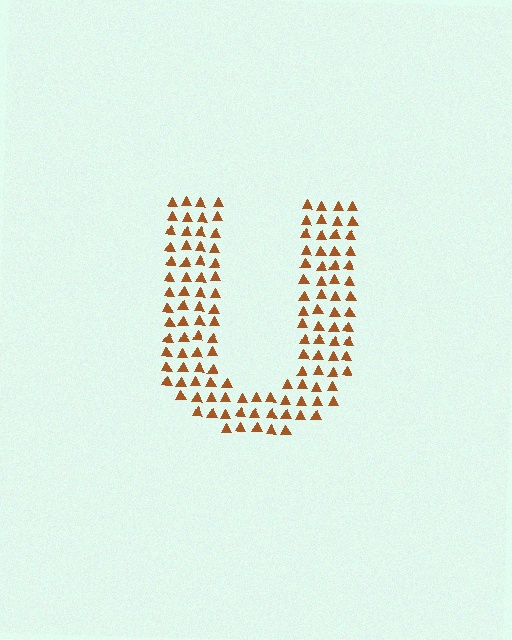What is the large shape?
The large shape is the letter U.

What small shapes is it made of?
It is made of small triangles.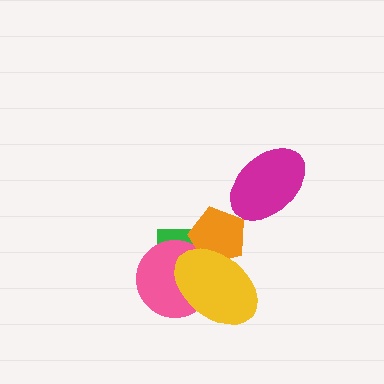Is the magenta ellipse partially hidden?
No, no other shape covers it.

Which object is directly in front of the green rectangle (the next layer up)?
The pink circle is directly in front of the green rectangle.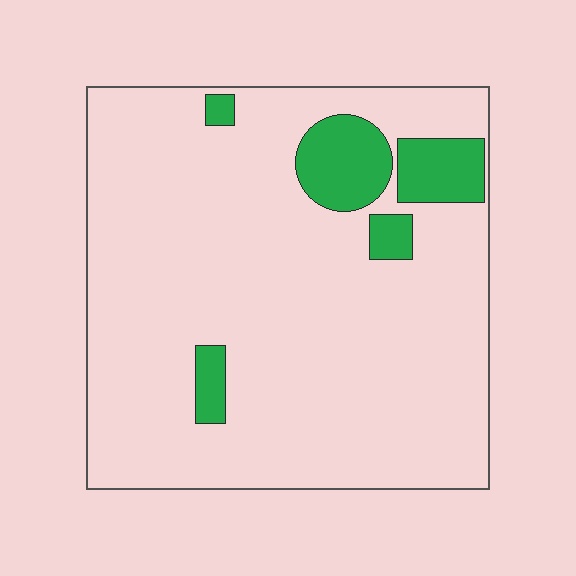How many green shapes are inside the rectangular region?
5.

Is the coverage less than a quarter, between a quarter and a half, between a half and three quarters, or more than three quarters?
Less than a quarter.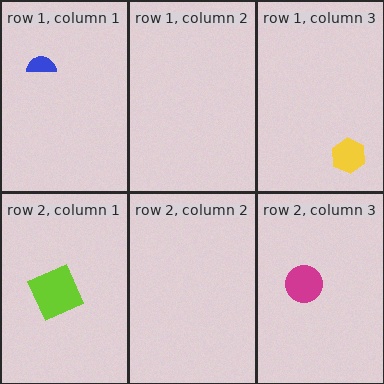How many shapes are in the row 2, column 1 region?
1.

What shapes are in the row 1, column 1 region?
The blue semicircle.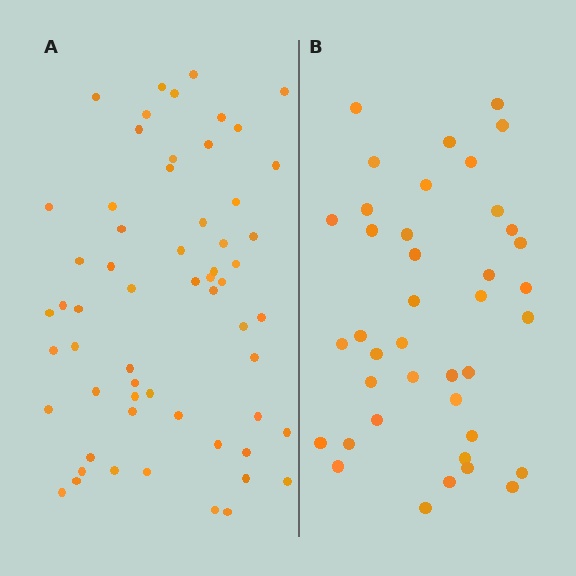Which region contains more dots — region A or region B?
Region A (the left region) has more dots.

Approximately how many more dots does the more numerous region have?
Region A has approximately 20 more dots than region B.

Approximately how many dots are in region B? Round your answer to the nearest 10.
About 40 dots.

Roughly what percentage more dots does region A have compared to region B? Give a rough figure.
About 50% more.